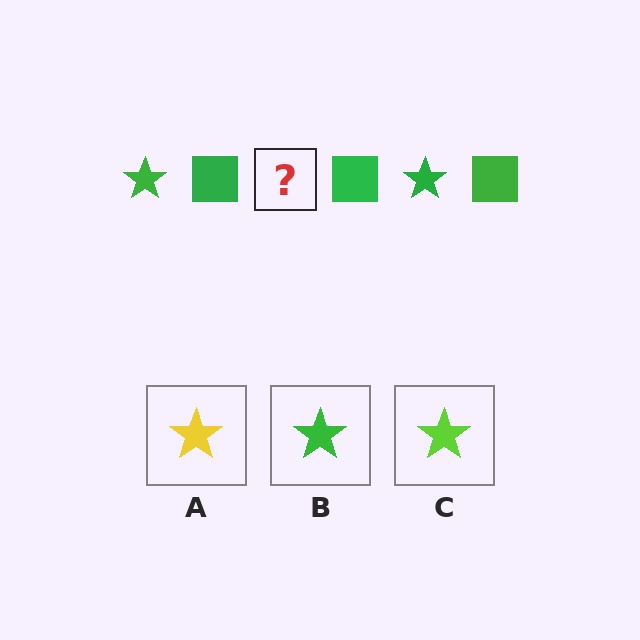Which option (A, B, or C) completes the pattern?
B.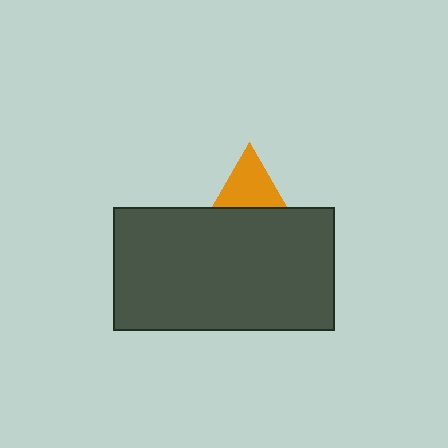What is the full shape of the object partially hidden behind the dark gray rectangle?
The partially hidden object is an orange triangle.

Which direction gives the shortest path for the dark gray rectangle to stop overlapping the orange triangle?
Moving down gives the shortest separation.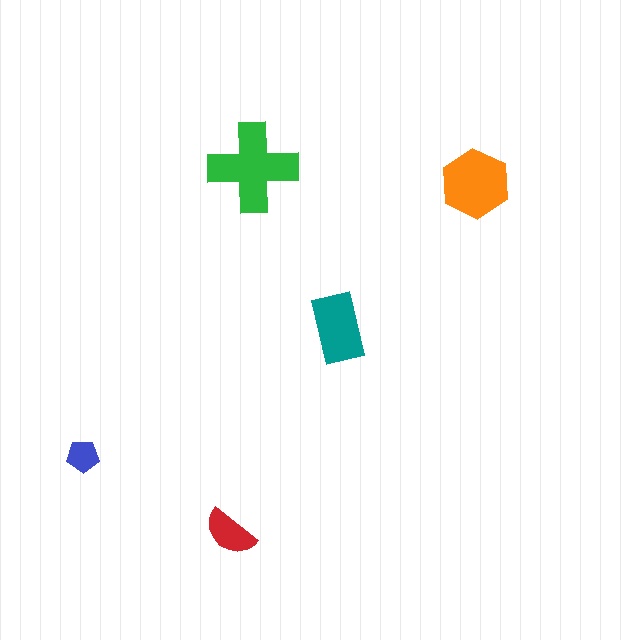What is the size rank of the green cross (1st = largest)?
1st.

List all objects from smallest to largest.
The blue pentagon, the red semicircle, the teal rectangle, the orange hexagon, the green cross.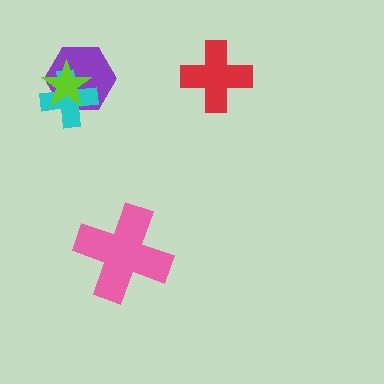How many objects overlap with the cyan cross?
2 objects overlap with the cyan cross.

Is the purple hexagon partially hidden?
Yes, it is partially covered by another shape.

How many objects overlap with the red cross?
0 objects overlap with the red cross.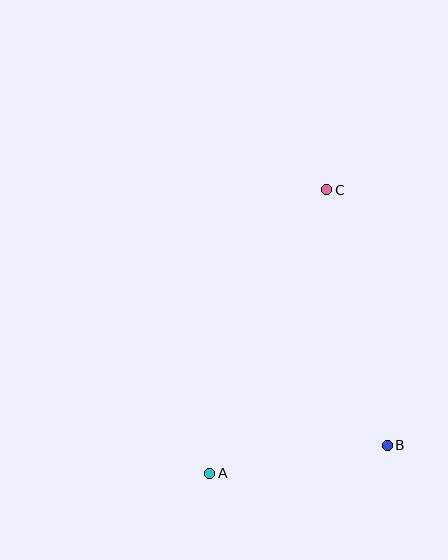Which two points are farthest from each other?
Points A and C are farthest from each other.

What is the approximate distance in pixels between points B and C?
The distance between B and C is approximately 263 pixels.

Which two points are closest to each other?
Points A and B are closest to each other.